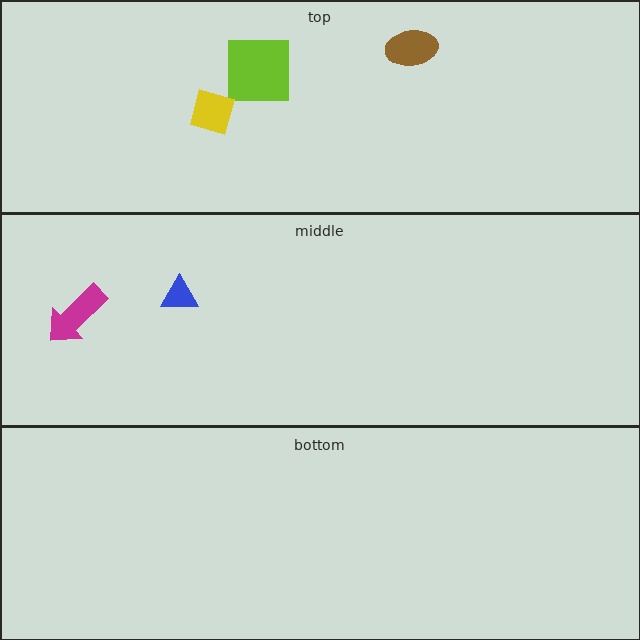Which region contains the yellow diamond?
The top region.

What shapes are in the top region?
The lime square, the brown ellipse, the yellow diamond.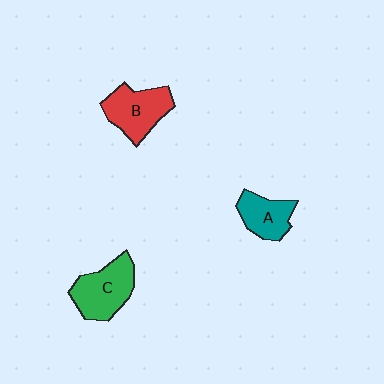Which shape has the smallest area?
Shape A (teal).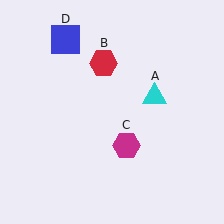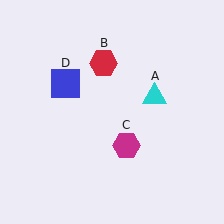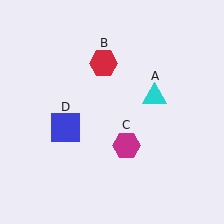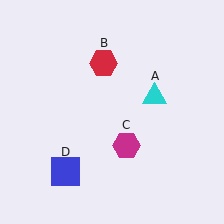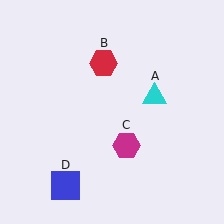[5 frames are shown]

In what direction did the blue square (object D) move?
The blue square (object D) moved down.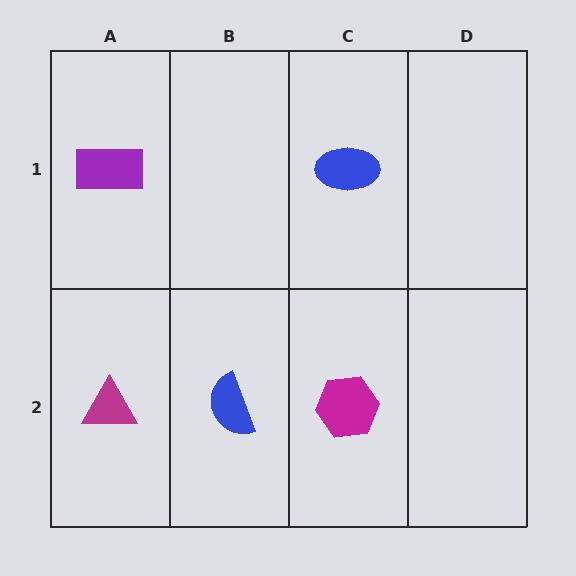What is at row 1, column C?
A blue ellipse.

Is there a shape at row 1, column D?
No, that cell is empty.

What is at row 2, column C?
A magenta hexagon.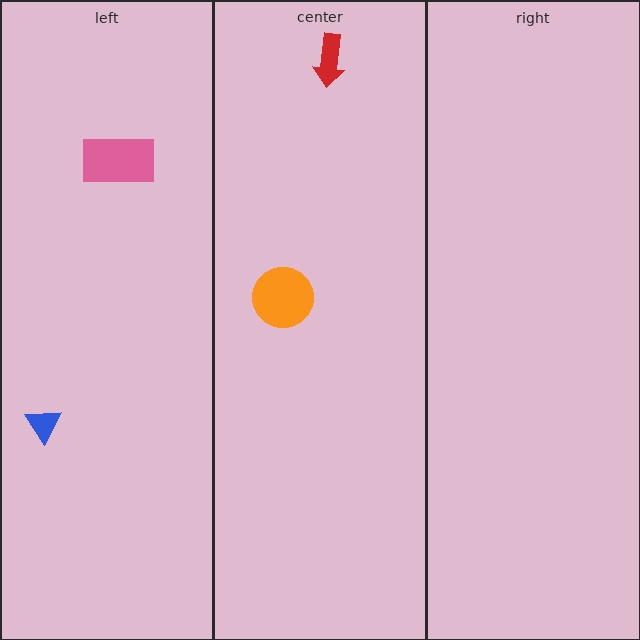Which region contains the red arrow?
The center region.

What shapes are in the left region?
The blue triangle, the pink rectangle.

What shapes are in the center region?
The red arrow, the orange circle.